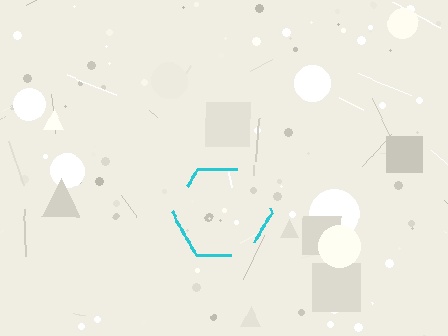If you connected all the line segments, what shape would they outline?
They would outline a hexagon.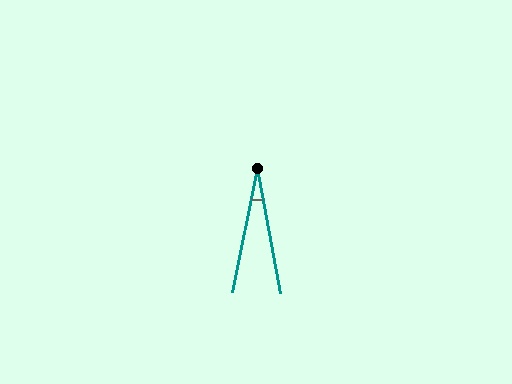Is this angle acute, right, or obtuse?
It is acute.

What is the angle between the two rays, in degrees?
Approximately 22 degrees.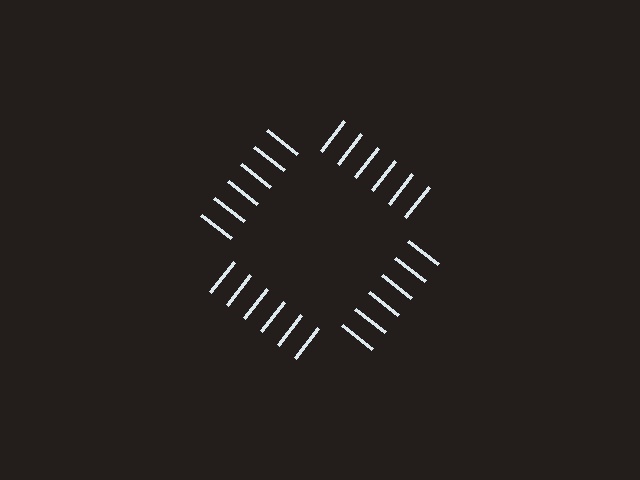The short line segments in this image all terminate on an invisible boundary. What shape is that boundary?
An illusory square — the line segments terminate on its edges but no continuous stroke is drawn.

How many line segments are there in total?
24 — 6 along each of the 4 edges.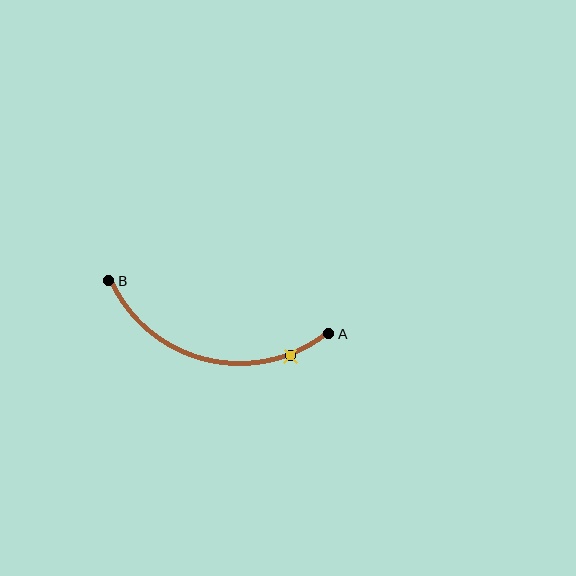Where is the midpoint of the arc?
The arc midpoint is the point on the curve farthest from the straight line joining A and B. It sits below that line.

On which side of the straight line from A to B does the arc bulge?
The arc bulges below the straight line connecting A and B.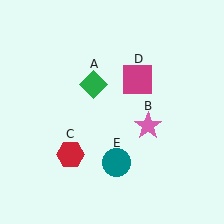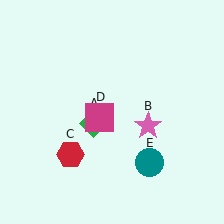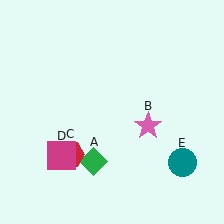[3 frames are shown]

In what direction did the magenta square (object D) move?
The magenta square (object D) moved down and to the left.